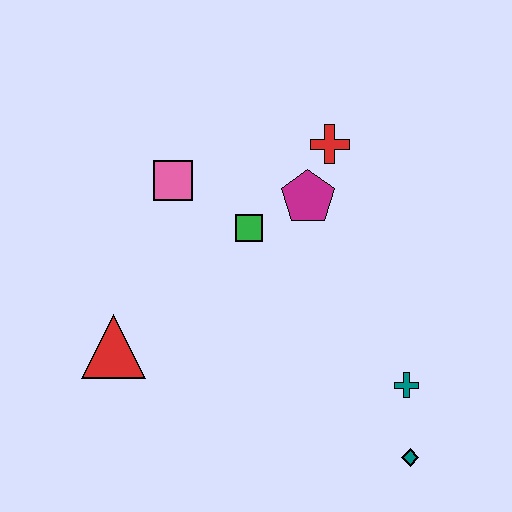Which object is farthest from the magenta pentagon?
The teal diamond is farthest from the magenta pentagon.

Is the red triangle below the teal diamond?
No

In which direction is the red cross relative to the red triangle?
The red cross is to the right of the red triangle.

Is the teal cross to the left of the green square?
No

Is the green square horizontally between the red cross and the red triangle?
Yes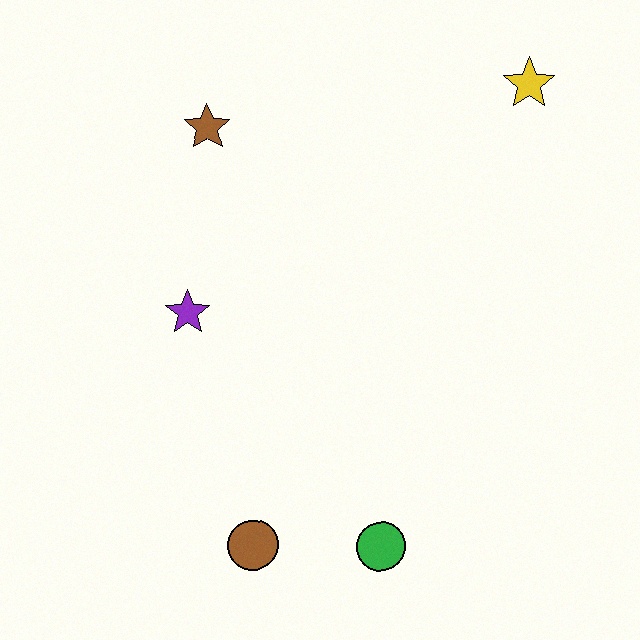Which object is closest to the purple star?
The brown star is closest to the purple star.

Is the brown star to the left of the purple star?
No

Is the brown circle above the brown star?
No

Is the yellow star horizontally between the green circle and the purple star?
No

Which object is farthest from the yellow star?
The brown circle is farthest from the yellow star.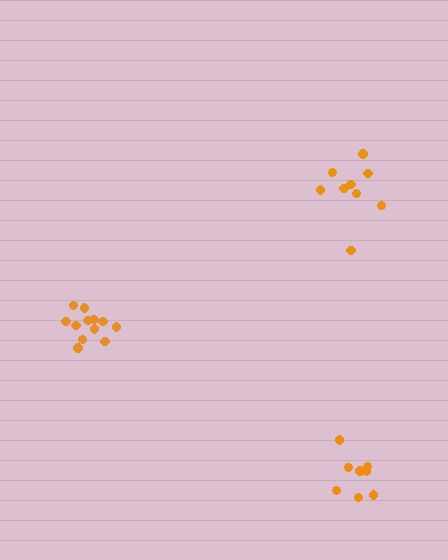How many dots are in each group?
Group 1: 9 dots, Group 2: 8 dots, Group 3: 12 dots (29 total).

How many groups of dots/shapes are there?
There are 3 groups.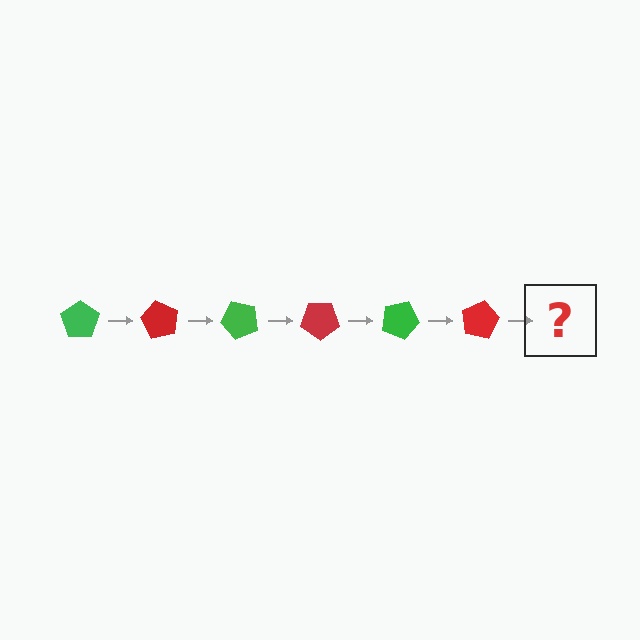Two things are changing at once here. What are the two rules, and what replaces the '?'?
The two rules are that it rotates 60 degrees each step and the color cycles through green and red. The '?' should be a green pentagon, rotated 360 degrees from the start.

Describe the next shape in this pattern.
It should be a green pentagon, rotated 360 degrees from the start.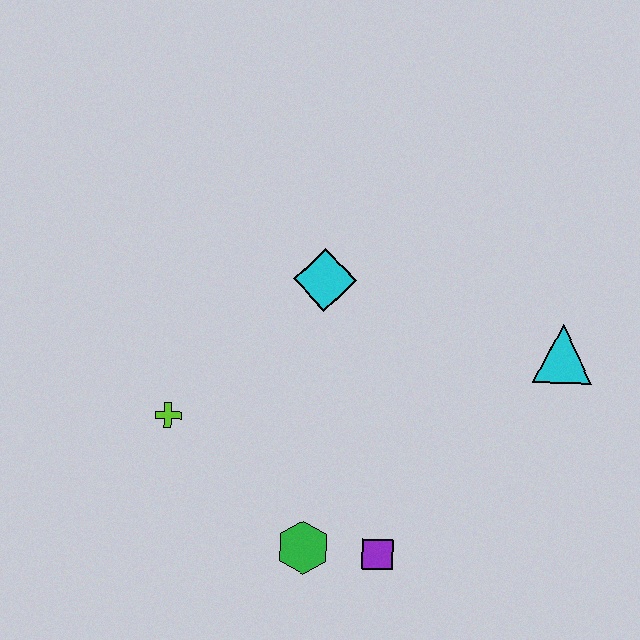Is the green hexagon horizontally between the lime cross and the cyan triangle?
Yes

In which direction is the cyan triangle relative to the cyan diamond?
The cyan triangle is to the right of the cyan diamond.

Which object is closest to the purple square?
The green hexagon is closest to the purple square.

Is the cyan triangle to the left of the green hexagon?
No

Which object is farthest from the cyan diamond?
The purple square is farthest from the cyan diamond.